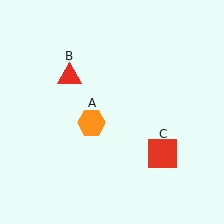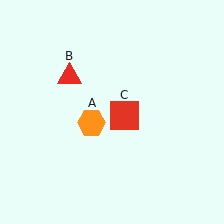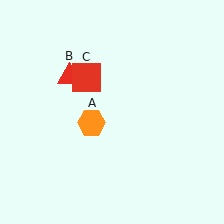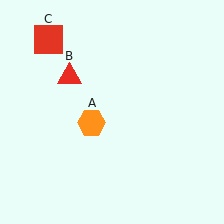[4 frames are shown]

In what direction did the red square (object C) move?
The red square (object C) moved up and to the left.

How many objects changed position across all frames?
1 object changed position: red square (object C).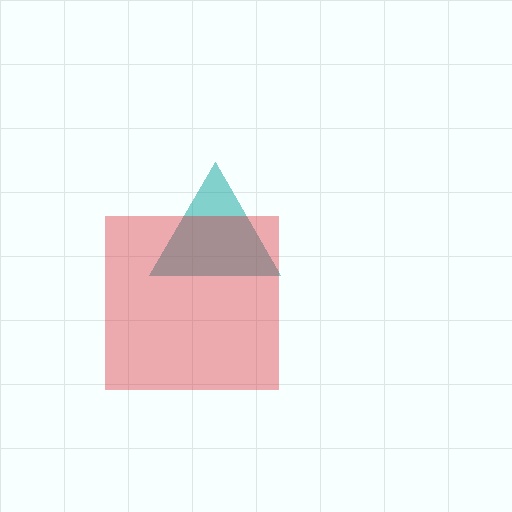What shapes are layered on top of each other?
The layered shapes are: a teal triangle, a red square.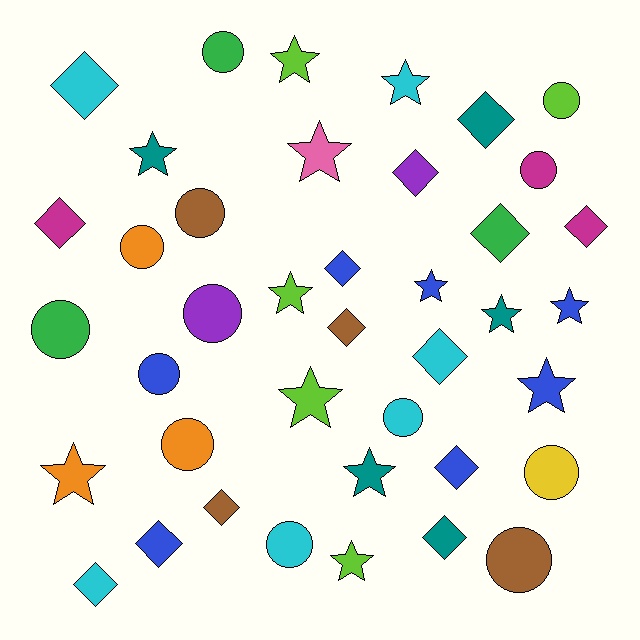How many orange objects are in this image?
There are 3 orange objects.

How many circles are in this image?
There are 13 circles.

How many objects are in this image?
There are 40 objects.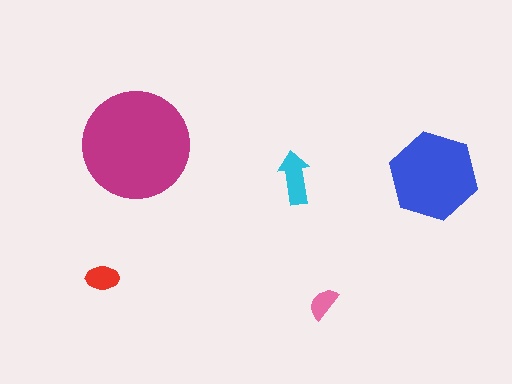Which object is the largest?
The magenta circle.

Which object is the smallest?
The pink semicircle.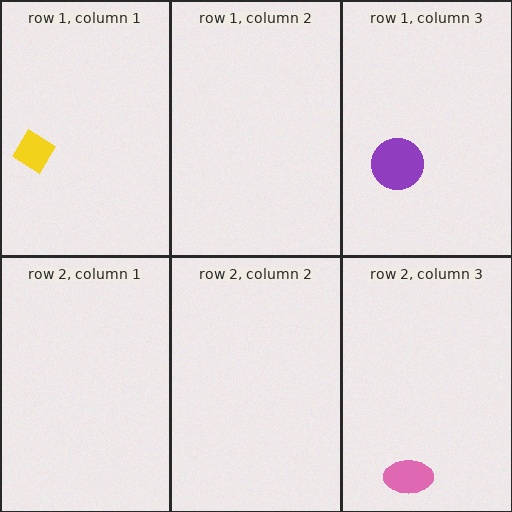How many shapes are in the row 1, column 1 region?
1.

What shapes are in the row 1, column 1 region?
The yellow diamond.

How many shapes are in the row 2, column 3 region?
1.